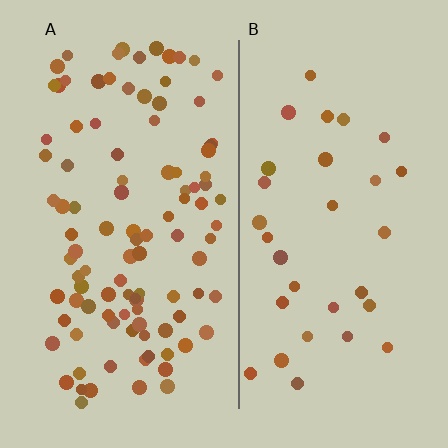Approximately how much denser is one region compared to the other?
Approximately 3.3× — region A over region B.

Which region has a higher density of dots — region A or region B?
A (the left).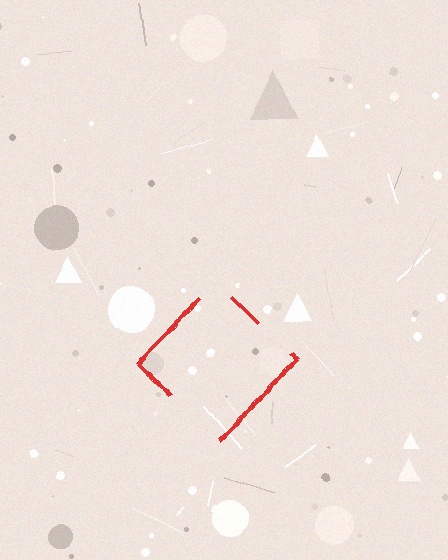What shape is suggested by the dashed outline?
The dashed outline suggests a diamond.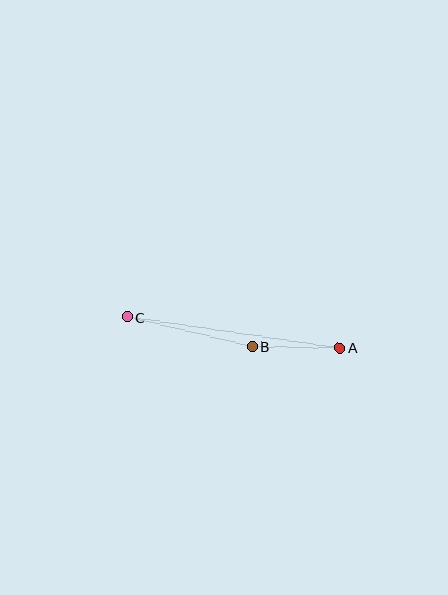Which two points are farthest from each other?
Points A and C are farthest from each other.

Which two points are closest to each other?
Points A and B are closest to each other.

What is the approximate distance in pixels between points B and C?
The distance between B and C is approximately 128 pixels.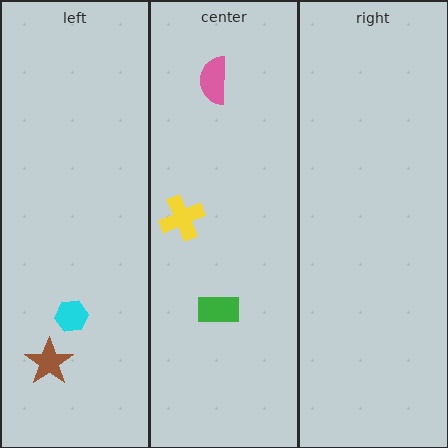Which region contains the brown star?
The left region.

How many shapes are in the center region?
3.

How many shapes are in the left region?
2.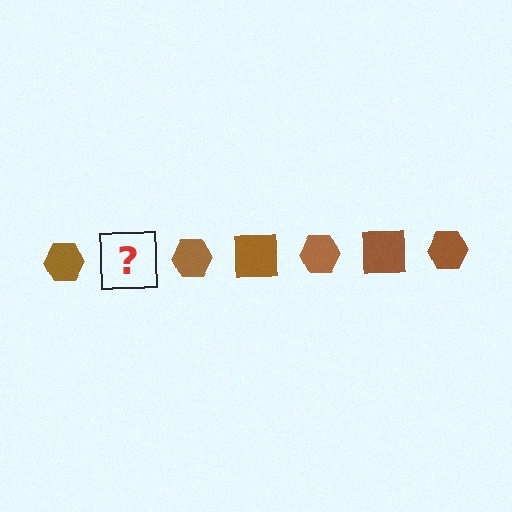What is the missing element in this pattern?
The missing element is a brown square.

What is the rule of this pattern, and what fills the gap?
The rule is that the pattern cycles through hexagon, square shapes in brown. The gap should be filled with a brown square.